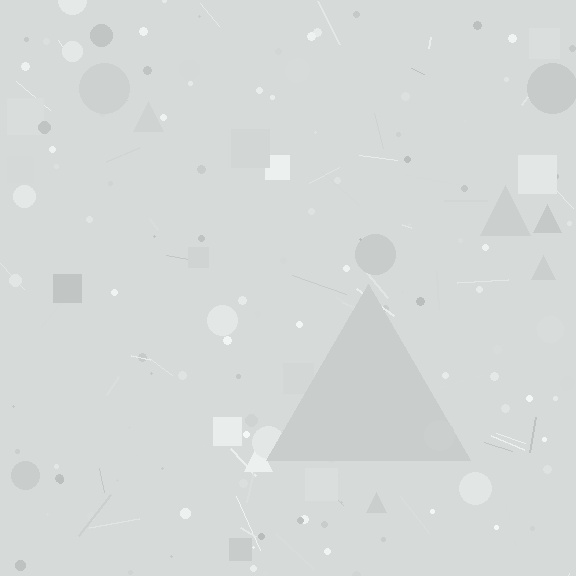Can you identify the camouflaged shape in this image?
The camouflaged shape is a triangle.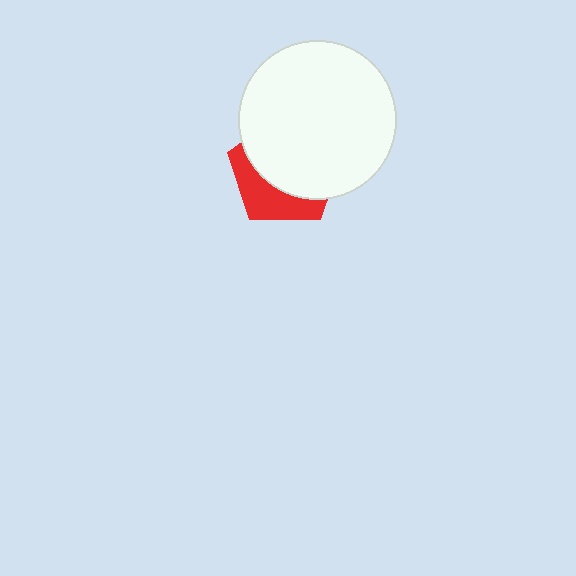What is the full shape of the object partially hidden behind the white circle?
The partially hidden object is a red pentagon.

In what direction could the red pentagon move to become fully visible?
The red pentagon could move down. That would shift it out from behind the white circle entirely.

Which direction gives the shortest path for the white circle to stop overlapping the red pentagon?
Moving up gives the shortest separation.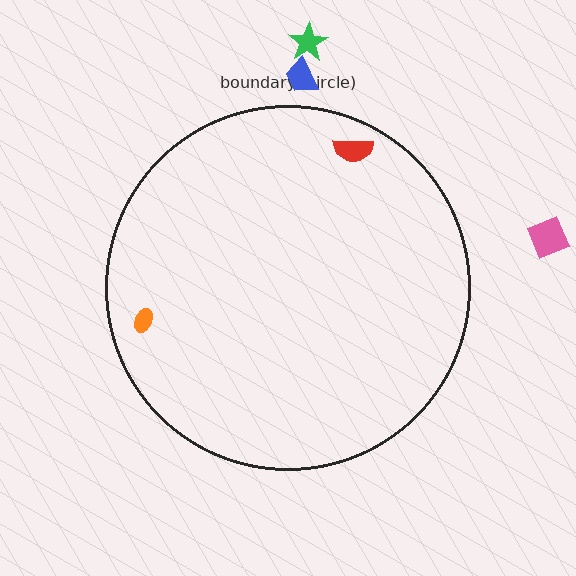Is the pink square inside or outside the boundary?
Outside.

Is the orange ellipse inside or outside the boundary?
Inside.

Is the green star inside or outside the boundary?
Outside.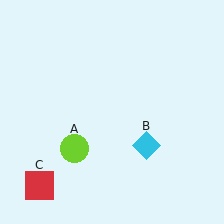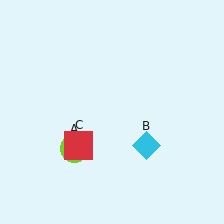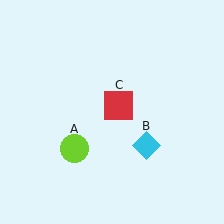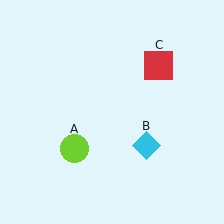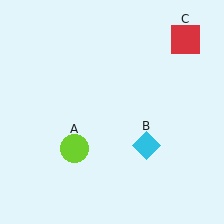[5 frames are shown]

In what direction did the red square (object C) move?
The red square (object C) moved up and to the right.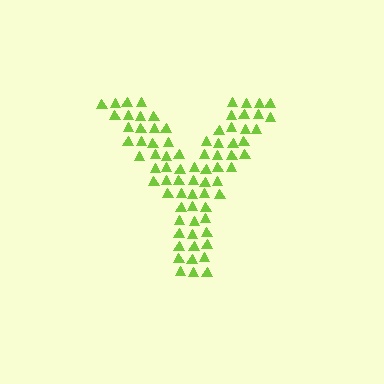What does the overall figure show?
The overall figure shows the letter Y.